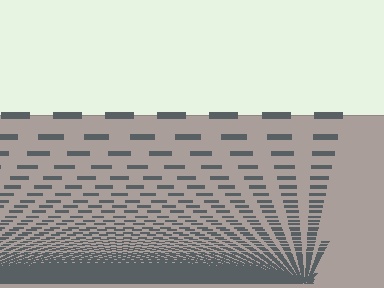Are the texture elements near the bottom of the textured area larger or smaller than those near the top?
Smaller. The gradient is inverted — elements near the bottom are smaller and denser.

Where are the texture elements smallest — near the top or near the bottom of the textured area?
Near the bottom.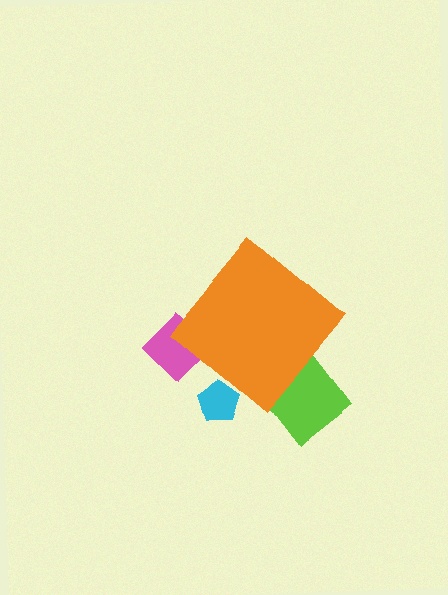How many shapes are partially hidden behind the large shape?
3 shapes are partially hidden.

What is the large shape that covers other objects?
An orange diamond.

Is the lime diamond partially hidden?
Yes, the lime diamond is partially hidden behind the orange diamond.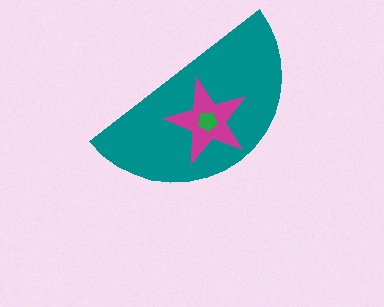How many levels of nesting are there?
3.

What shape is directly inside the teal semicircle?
The magenta star.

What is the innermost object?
The green pentagon.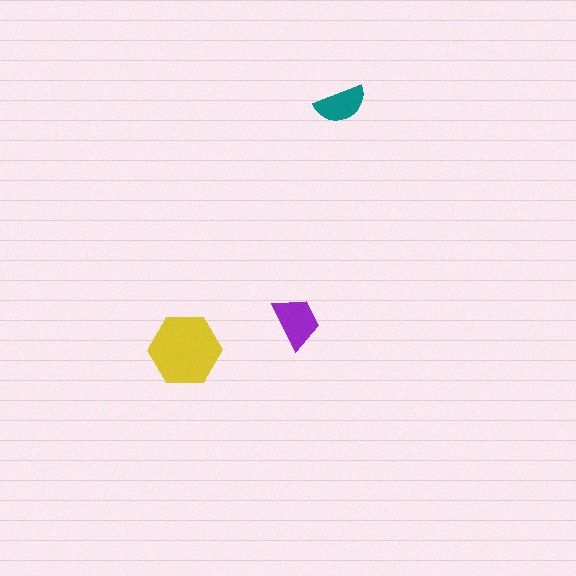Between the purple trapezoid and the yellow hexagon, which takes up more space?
The yellow hexagon.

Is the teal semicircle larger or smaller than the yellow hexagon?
Smaller.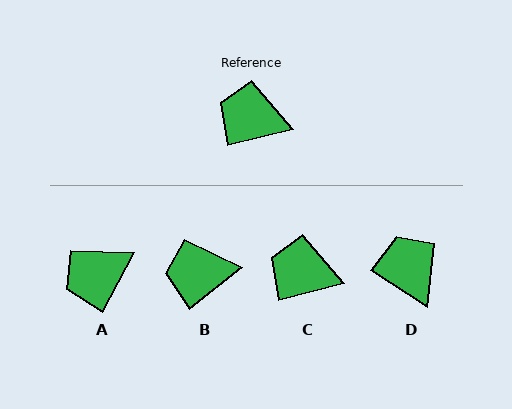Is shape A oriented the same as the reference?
No, it is off by about 48 degrees.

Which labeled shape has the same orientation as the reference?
C.